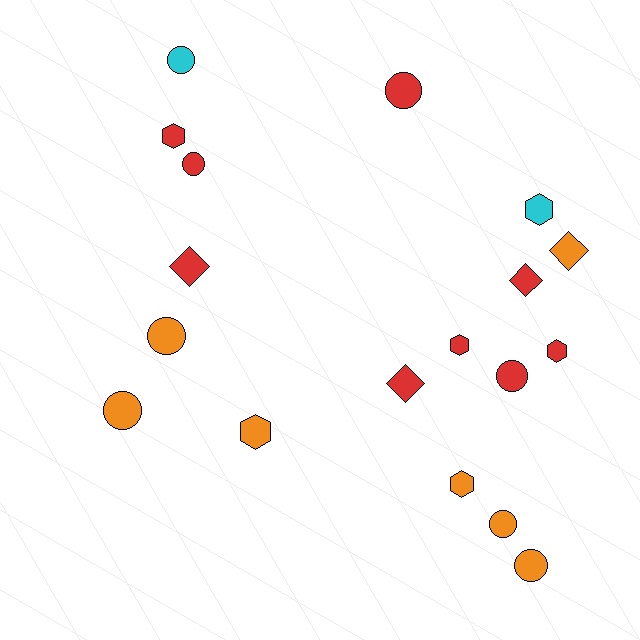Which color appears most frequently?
Red, with 9 objects.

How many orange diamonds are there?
There is 1 orange diamond.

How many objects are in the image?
There are 18 objects.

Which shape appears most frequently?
Circle, with 8 objects.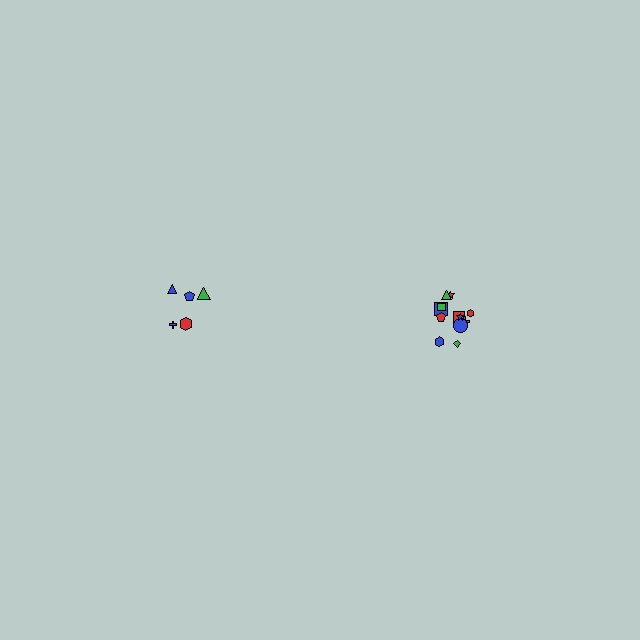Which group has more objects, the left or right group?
The right group.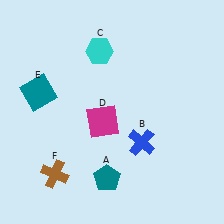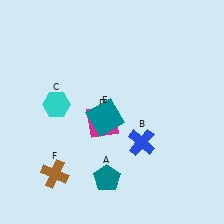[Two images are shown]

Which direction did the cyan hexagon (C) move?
The cyan hexagon (C) moved down.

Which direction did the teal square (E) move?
The teal square (E) moved right.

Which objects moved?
The objects that moved are: the cyan hexagon (C), the teal square (E).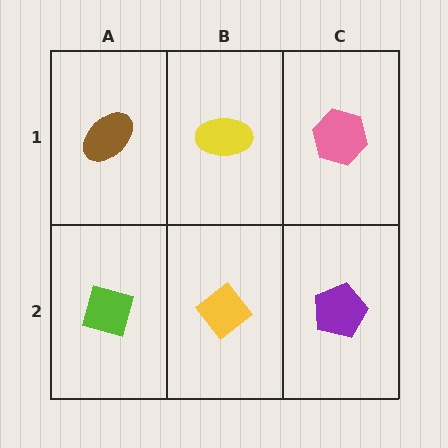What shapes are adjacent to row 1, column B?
A yellow diamond (row 2, column B), a brown ellipse (row 1, column A), a pink hexagon (row 1, column C).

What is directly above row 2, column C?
A pink hexagon.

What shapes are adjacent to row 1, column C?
A purple pentagon (row 2, column C), a yellow ellipse (row 1, column B).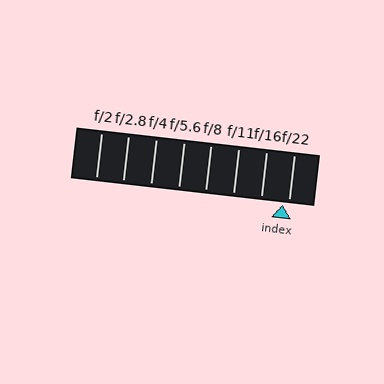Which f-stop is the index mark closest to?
The index mark is closest to f/22.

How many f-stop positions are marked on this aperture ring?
There are 8 f-stop positions marked.